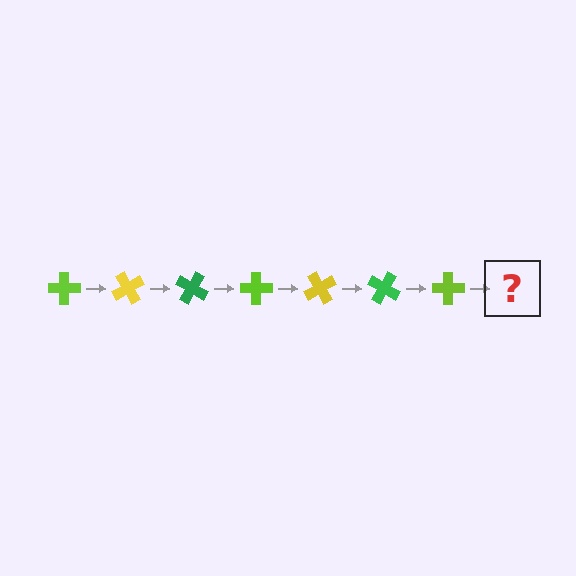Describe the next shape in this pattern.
It should be a yellow cross, rotated 420 degrees from the start.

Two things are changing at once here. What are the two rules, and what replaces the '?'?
The two rules are that it rotates 60 degrees each step and the color cycles through lime, yellow, and green. The '?' should be a yellow cross, rotated 420 degrees from the start.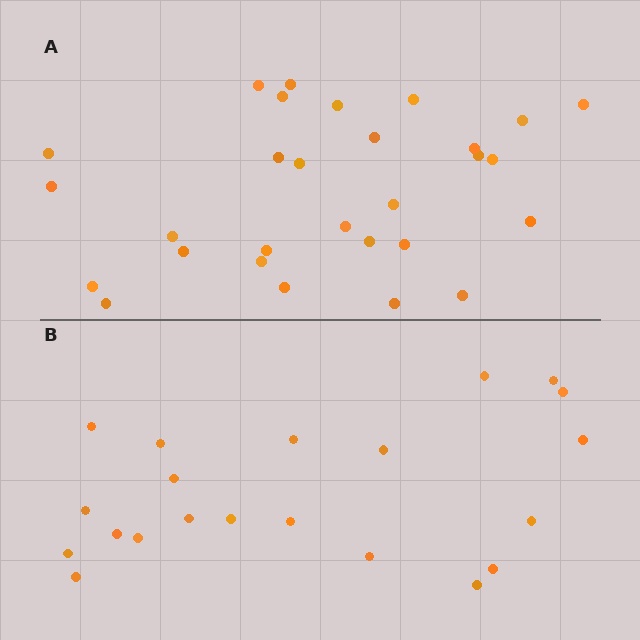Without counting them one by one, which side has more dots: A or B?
Region A (the top region) has more dots.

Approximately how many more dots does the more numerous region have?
Region A has roughly 8 or so more dots than region B.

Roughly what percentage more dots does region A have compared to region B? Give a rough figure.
About 40% more.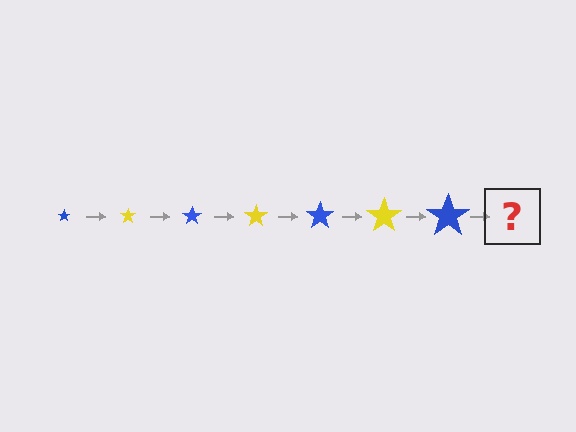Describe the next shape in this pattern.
It should be a yellow star, larger than the previous one.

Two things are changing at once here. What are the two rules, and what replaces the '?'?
The two rules are that the star grows larger each step and the color cycles through blue and yellow. The '?' should be a yellow star, larger than the previous one.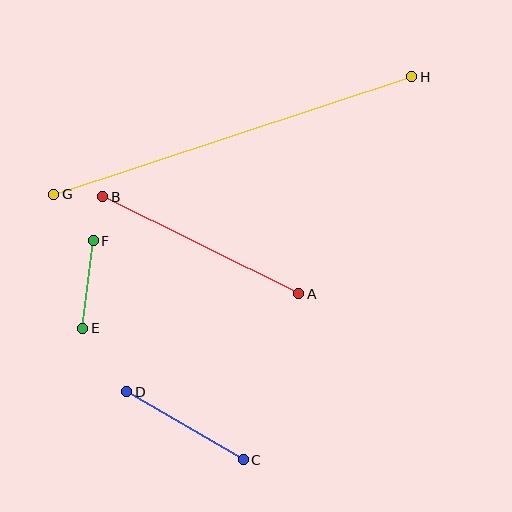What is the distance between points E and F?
The distance is approximately 88 pixels.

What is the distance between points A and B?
The distance is approximately 219 pixels.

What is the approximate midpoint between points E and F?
The midpoint is at approximately (88, 285) pixels.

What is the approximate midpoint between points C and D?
The midpoint is at approximately (185, 426) pixels.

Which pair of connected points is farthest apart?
Points G and H are farthest apart.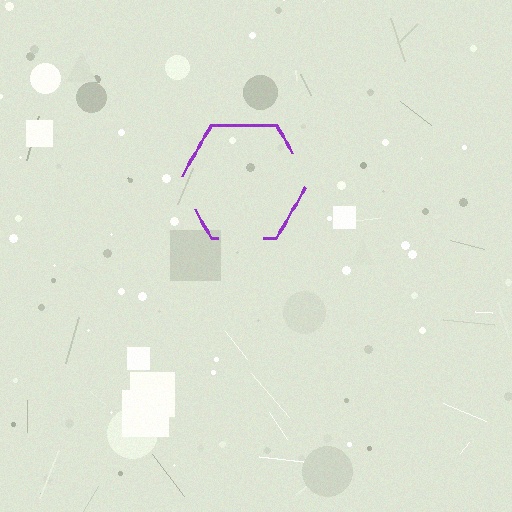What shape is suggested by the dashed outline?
The dashed outline suggests a hexagon.